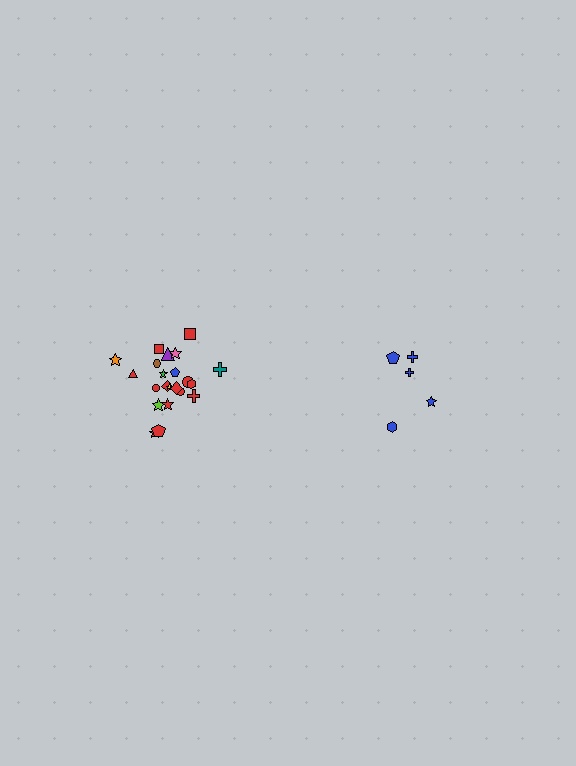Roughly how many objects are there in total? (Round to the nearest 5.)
Roughly 25 objects in total.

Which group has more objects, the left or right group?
The left group.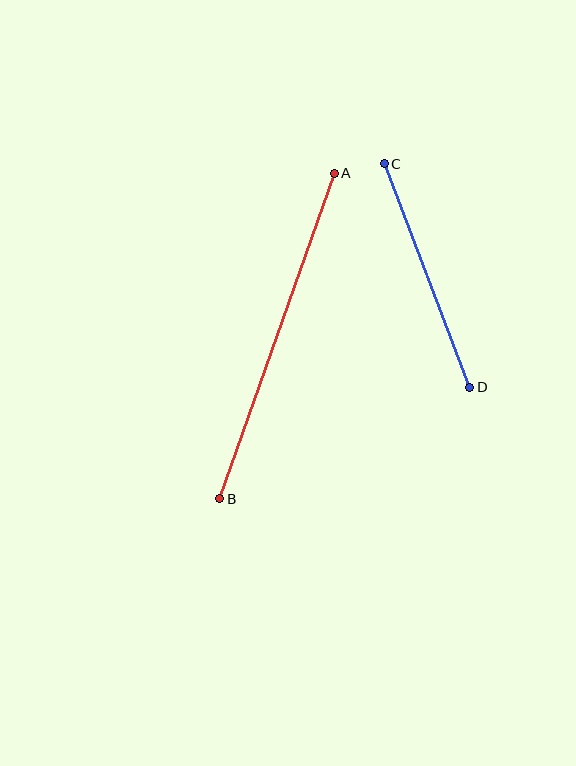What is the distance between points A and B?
The distance is approximately 345 pixels.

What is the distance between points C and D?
The distance is approximately 239 pixels.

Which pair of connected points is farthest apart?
Points A and B are farthest apart.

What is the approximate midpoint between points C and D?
The midpoint is at approximately (427, 276) pixels.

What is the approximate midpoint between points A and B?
The midpoint is at approximately (277, 336) pixels.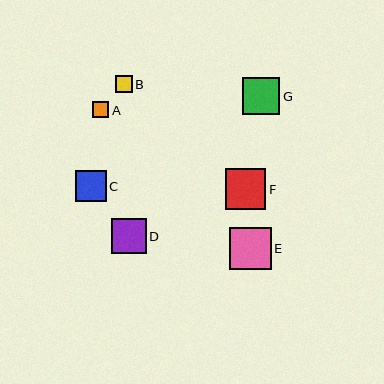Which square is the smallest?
Square A is the smallest with a size of approximately 16 pixels.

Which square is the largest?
Square E is the largest with a size of approximately 42 pixels.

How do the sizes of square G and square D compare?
Square G and square D are approximately the same size.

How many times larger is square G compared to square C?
Square G is approximately 1.2 times the size of square C.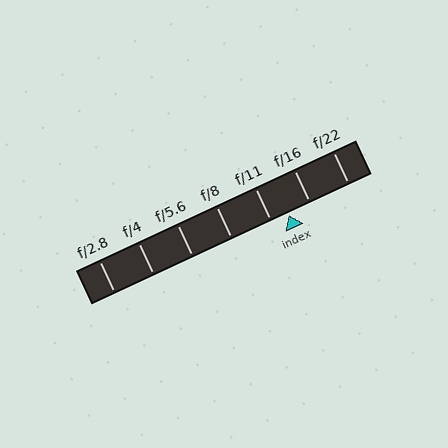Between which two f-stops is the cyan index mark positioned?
The index mark is between f/11 and f/16.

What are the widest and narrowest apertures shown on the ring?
The widest aperture shown is f/2.8 and the narrowest is f/22.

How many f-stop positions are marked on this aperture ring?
There are 7 f-stop positions marked.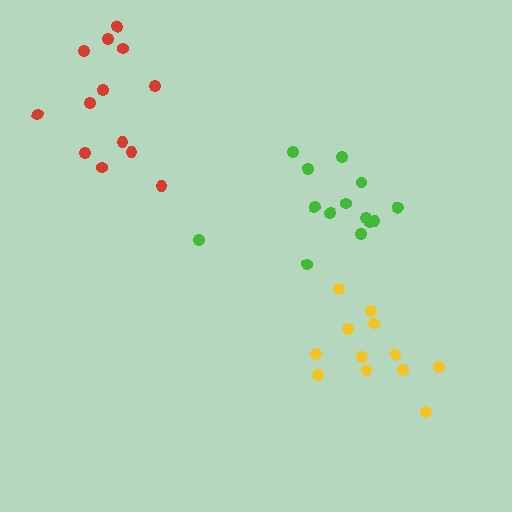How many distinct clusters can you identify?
There are 3 distinct clusters.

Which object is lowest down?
The yellow cluster is bottommost.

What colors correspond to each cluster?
The clusters are colored: green, yellow, red.